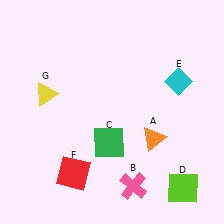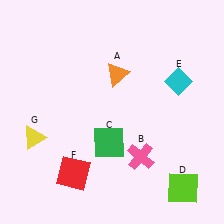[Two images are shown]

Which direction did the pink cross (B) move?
The pink cross (B) moved up.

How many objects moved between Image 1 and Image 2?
3 objects moved between the two images.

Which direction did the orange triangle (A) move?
The orange triangle (A) moved up.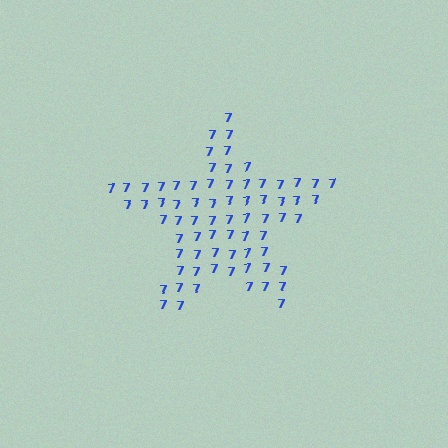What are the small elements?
The small elements are digit 7's.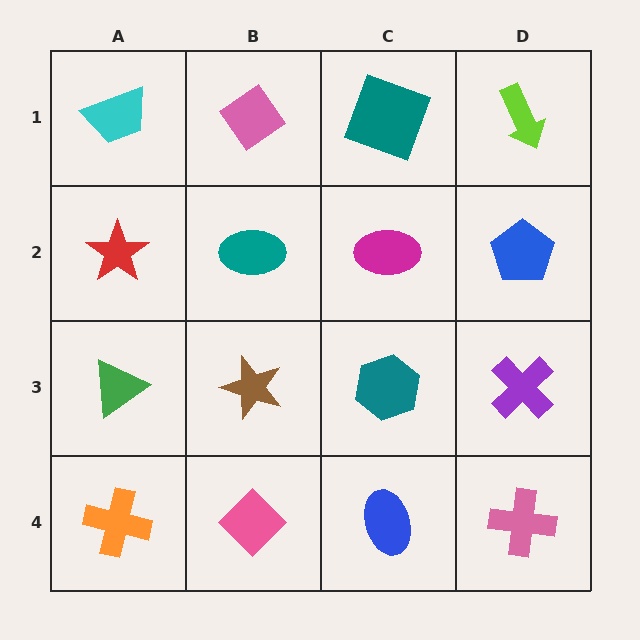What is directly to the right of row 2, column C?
A blue pentagon.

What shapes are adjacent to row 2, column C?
A teal square (row 1, column C), a teal hexagon (row 3, column C), a teal ellipse (row 2, column B), a blue pentagon (row 2, column D).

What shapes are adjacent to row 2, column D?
A lime arrow (row 1, column D), a purple cross (row 3, column D), a magenta ellipse (row 2, column C).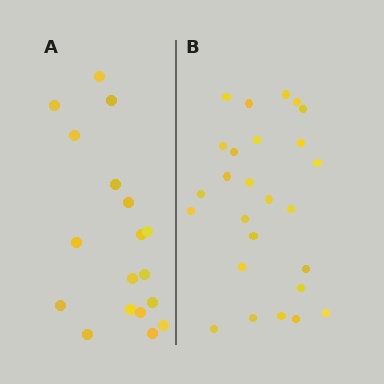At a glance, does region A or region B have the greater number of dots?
Region B (the right region) has more dots.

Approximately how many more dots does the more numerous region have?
Region B has roughly 8 or so more dots than region A.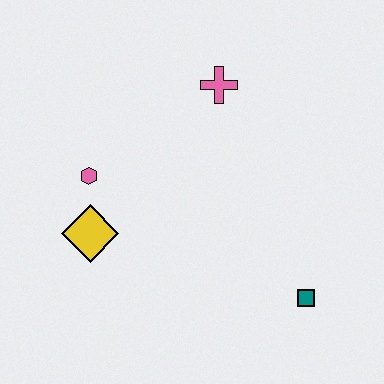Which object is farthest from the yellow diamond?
The teal square is farthest from the yellow diamond.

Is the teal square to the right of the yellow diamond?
Yes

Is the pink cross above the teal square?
Yes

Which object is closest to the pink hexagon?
The yellow diamond is closest to the pink hexagon.